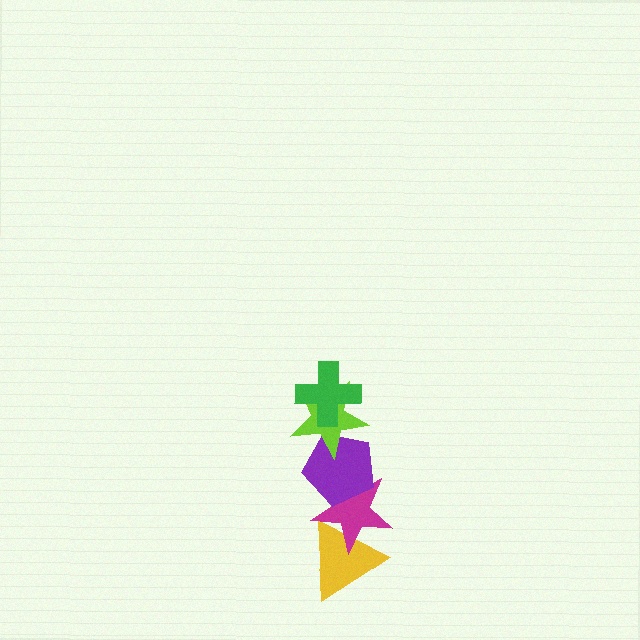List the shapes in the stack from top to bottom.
From top to bottom: the green cross, the lime star, the purple pentagon, the magenta star, the yellow triangle.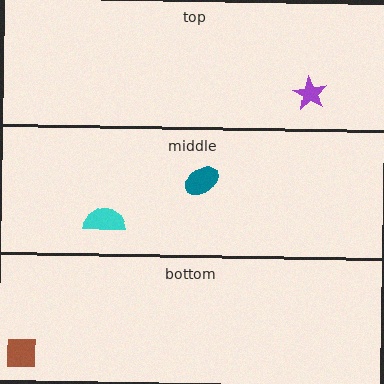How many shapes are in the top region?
1.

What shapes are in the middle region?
The cyan semicircle, the teal ellipse.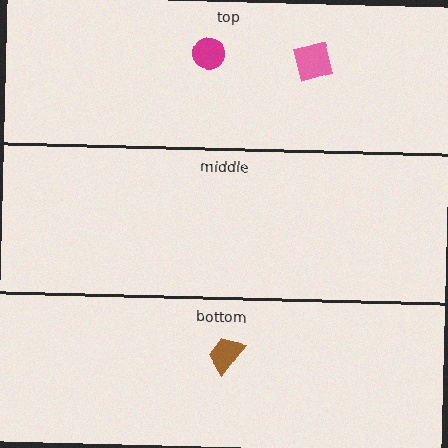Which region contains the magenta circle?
The top region.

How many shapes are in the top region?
2.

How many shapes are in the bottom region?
1.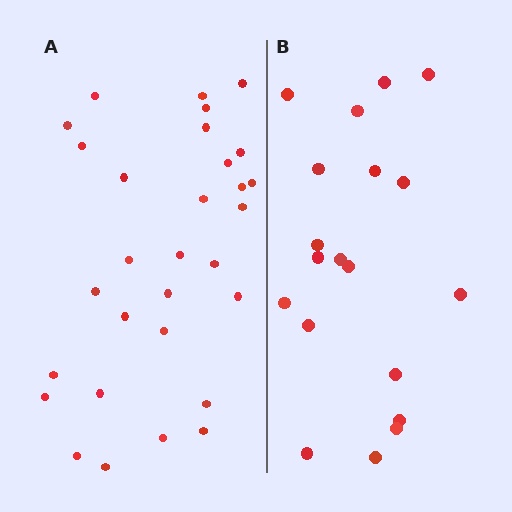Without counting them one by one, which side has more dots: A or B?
Region A (the left region) has more dots.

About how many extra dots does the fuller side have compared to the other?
Region A has roughly 12 or so more dots than region B.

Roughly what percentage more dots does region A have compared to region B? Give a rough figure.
About 60% more.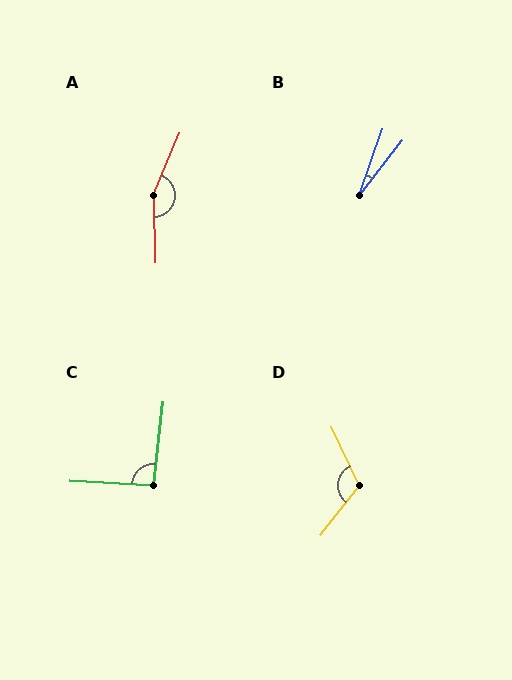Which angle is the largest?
A, at approximately 155 degrees.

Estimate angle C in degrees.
Approximately 93 degrees.